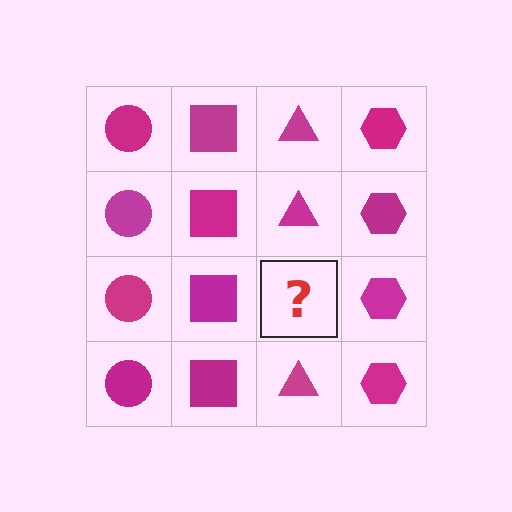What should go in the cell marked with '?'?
The missing cell should contain a magenta triangle.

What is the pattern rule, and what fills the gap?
The rule is that each column has a consistent shape. The gap should be filled with a magenta triangle.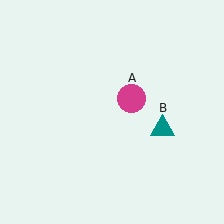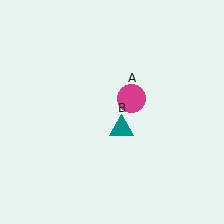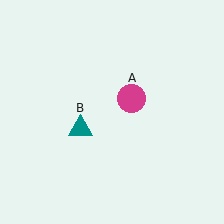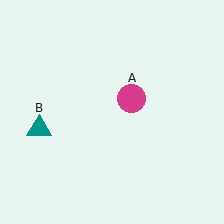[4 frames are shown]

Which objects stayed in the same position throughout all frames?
Magenta circle (object A) remained stationary.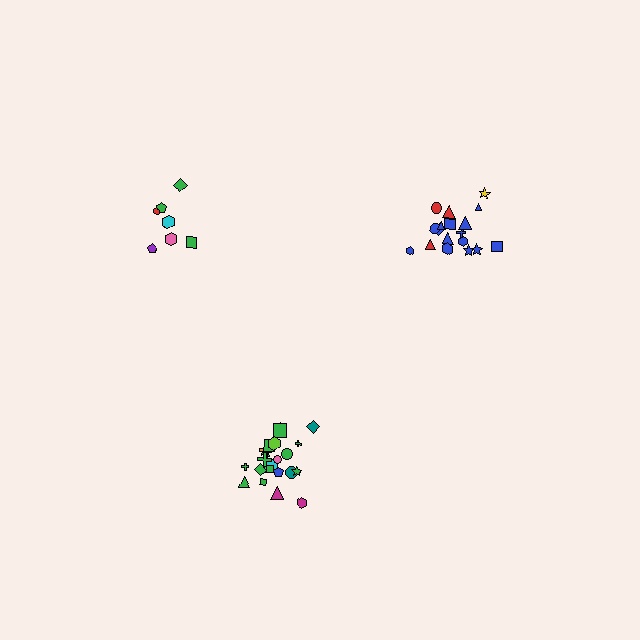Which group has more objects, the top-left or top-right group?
The top-right group.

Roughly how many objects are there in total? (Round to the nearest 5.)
Roughly 45 objects in total.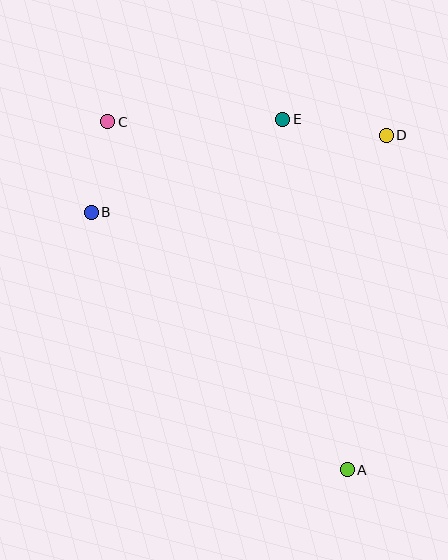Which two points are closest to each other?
Points B and C are closest to each other.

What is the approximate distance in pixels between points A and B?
The distance between A and B is approximately 363 pixels.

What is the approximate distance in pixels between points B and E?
The distance between B and E is approximately 213 pixels.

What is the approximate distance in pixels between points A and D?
The distance between A and D is approximately 337 pixels.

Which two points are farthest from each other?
Points A and C are farthest from each other.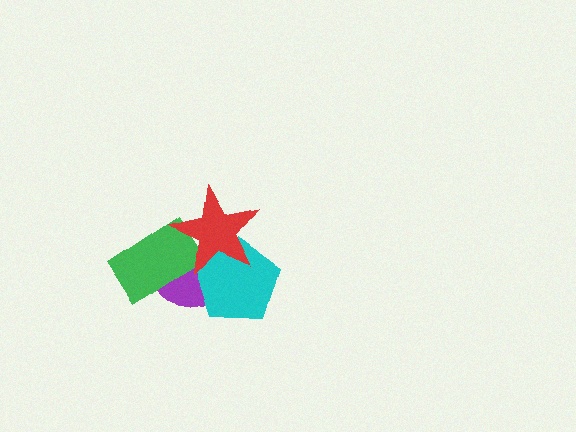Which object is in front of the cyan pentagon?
The red star is in front of the cyan pentagon.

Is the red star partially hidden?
No, no other shape covers it.